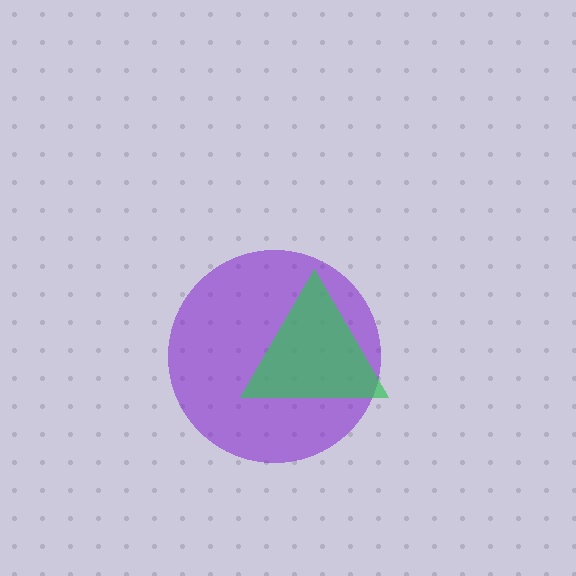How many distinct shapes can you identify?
There are 2 distinct shapes: a purple circle, a green triangle.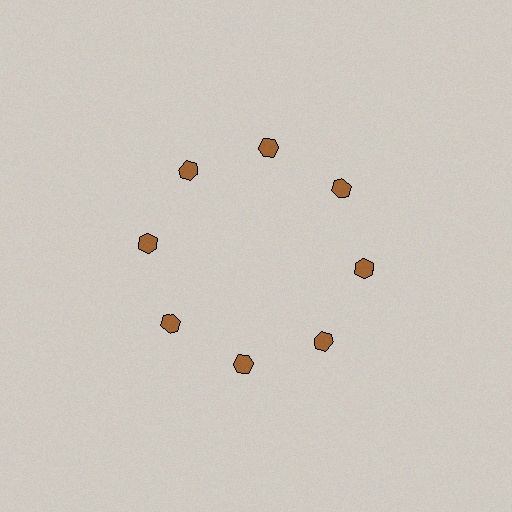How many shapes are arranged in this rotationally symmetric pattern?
There are 8 shapes, arranged in 8 groups of 1.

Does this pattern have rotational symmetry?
Yes, this pattern has 8-fold rotational symmetry. It looks the same after rotating 45 degrees around the center.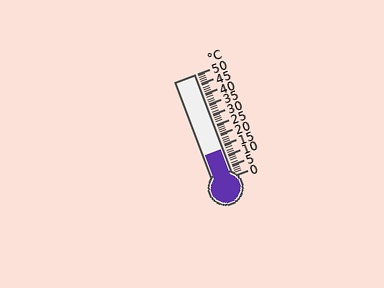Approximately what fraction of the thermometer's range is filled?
The thermometer is filled to approximately 25% of its range.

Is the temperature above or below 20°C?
The temperature is below 20°C.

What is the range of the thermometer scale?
The thermometer scale ranges from 0°C to 50°C.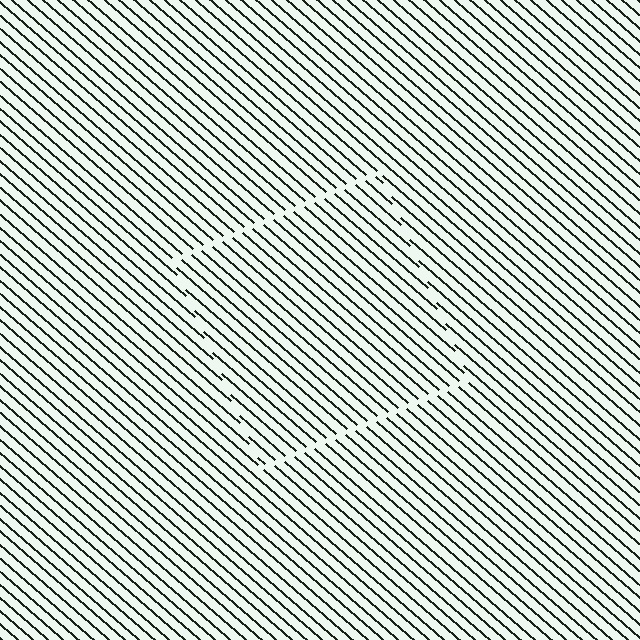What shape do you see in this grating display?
An illusory square. The interior of the shape contains the same grating, shifted by half a period — the contour is defined by the phase discontinuity where line-ends from the inner and outer gratings abut.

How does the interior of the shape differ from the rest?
The interior of the shape contains the same grating, shifted by half a period — the contour is defined by the phase discontinuity where line-ends from the inner and outer gratings abut.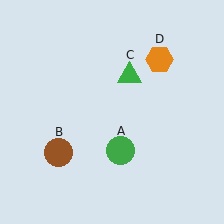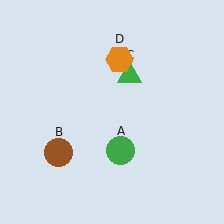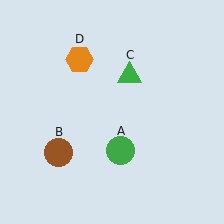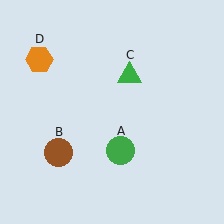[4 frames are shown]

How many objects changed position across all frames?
1 object changed position: orange hexagon (object D).